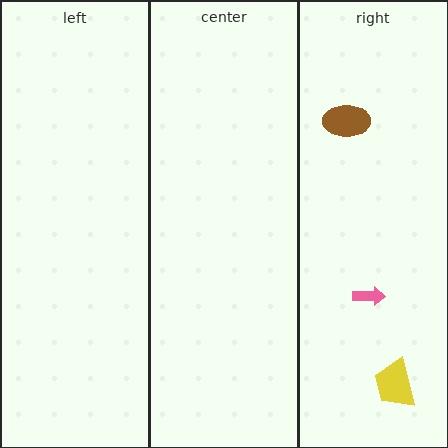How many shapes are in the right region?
3.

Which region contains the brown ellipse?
The right region.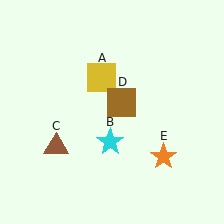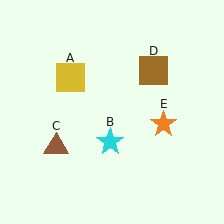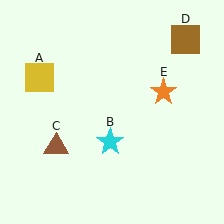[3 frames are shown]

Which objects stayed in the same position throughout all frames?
Cyan star (object B) and brown triangle (object C) remained stationary.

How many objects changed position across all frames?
3 objects changed position: yellow square (object A), brown square (object D), orange star (object E).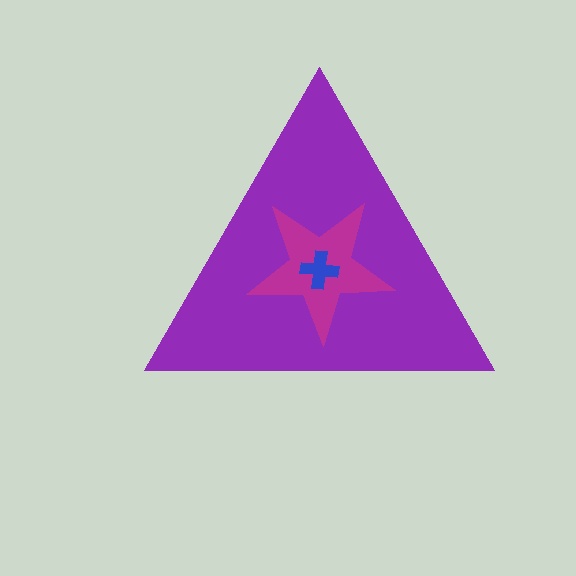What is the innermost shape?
The blue cross.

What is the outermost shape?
The purple triangle.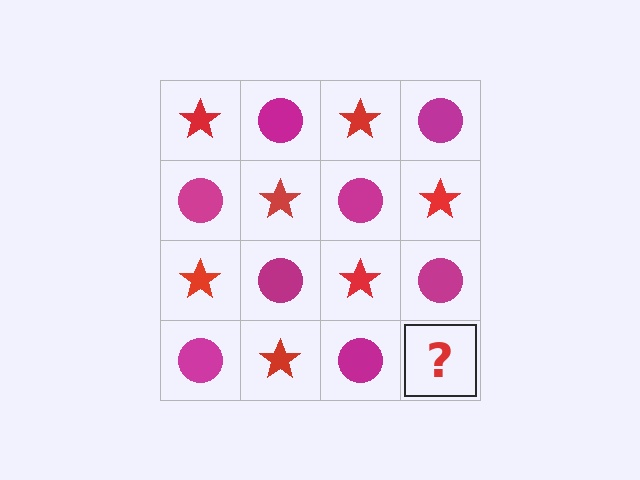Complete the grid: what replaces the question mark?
The question mark should be replaced with a red star.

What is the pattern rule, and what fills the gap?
The rule is that it alternates red star and magenta circle in a checkerboard pattern. The gap should be filled with a red star.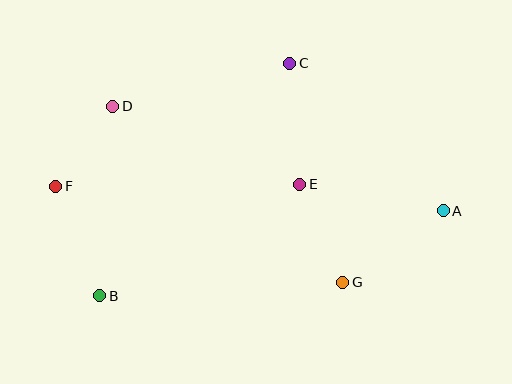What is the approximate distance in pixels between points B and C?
The distance between B and C is approximately 300 pixels.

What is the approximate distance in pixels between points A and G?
The distance between A and G is approximately 124 pixels.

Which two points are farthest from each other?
Points A and F are farthest from each other.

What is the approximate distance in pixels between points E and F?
The distance between E and F is approximately 244 pixels.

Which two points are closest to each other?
Points D and F are closest to each other.